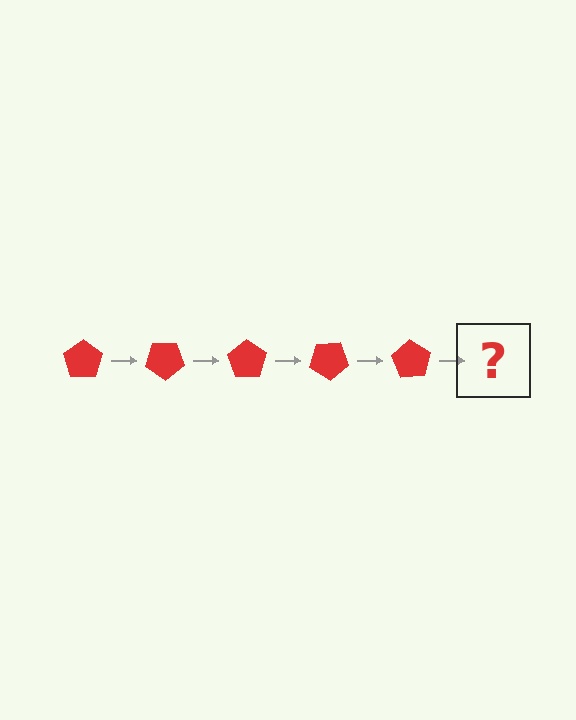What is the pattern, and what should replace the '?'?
The pattern is that the pentagon rotates 35 degrees each step. The '?' should be a red pentagon rotated 175 degrees.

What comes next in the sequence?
The next element should be a red pentagon rotated 175 degrees.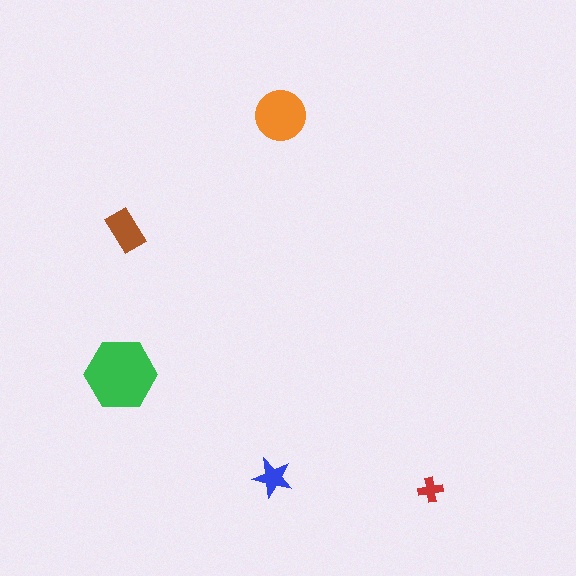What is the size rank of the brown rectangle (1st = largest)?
3rd.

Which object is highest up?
The orange circle is topmost.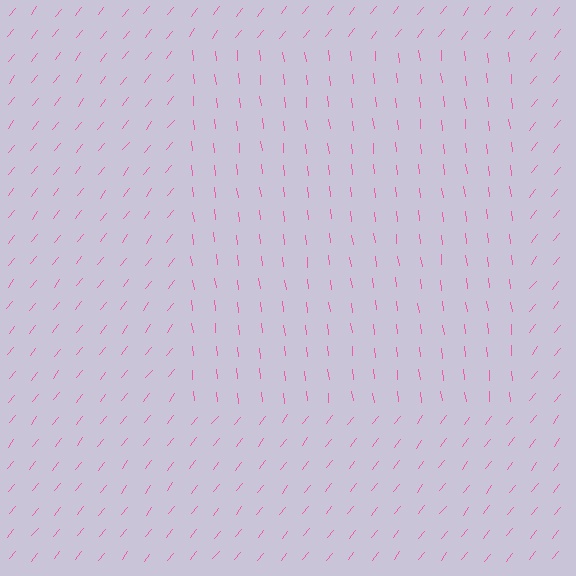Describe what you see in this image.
The image is filled with small pink line segments. A rectangle region in the image has lines oriented differently from the surrounding lines, creating a visible texture boundary.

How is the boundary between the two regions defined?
The boundary is defined purely by a change in line orientation (approximately 45 degrees difference). All lines are the same color and thickness.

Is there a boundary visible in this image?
Yes, there is a texture boundary formed by a change in line orientation.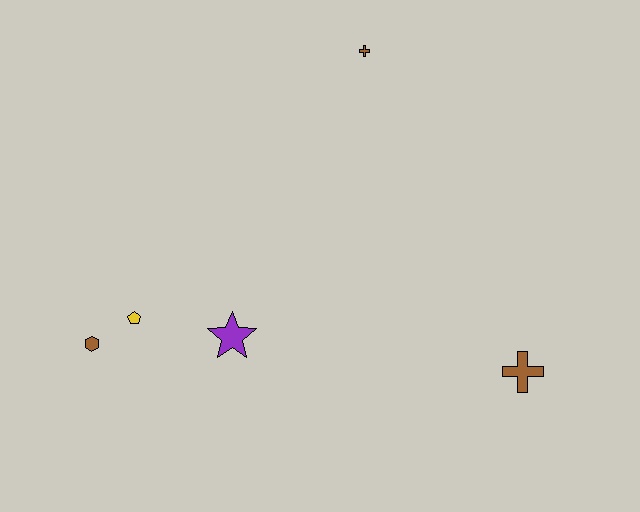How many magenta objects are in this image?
There are no magenta objects.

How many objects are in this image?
There are 5 objects.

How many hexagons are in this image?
There is 1 hexagon.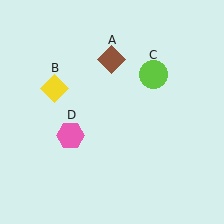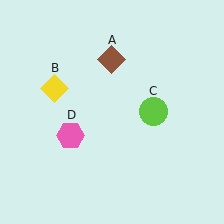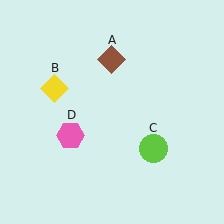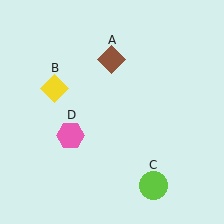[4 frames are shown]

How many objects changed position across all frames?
1 object changed position: lime circle (object C).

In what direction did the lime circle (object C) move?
The lime circle (object C) moved down.